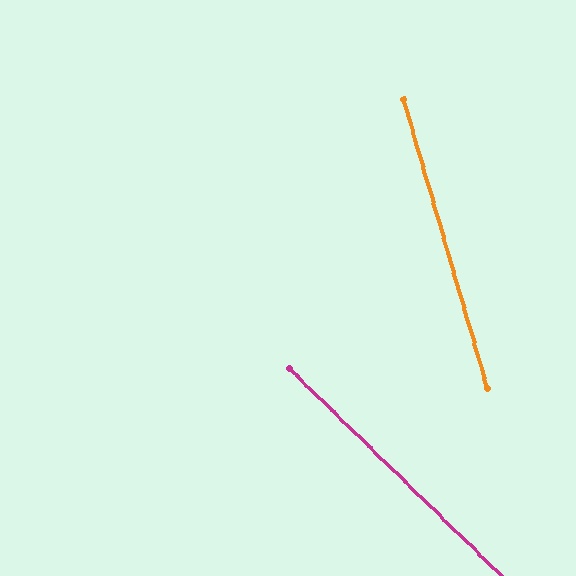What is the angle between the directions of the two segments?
Approximately 30 degrees.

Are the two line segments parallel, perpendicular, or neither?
Neither parallel nor perpendicular — they differ by about 30°.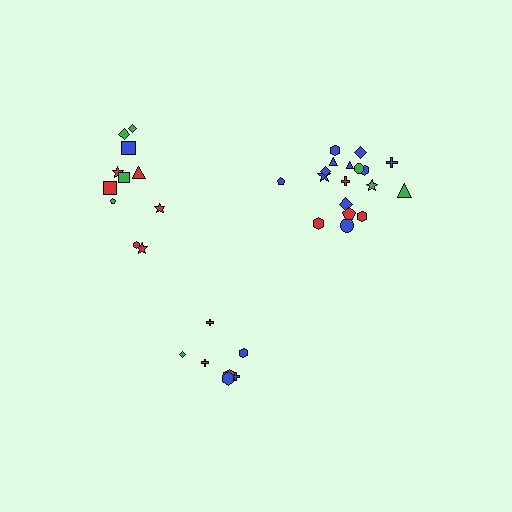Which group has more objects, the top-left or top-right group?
The top-right group.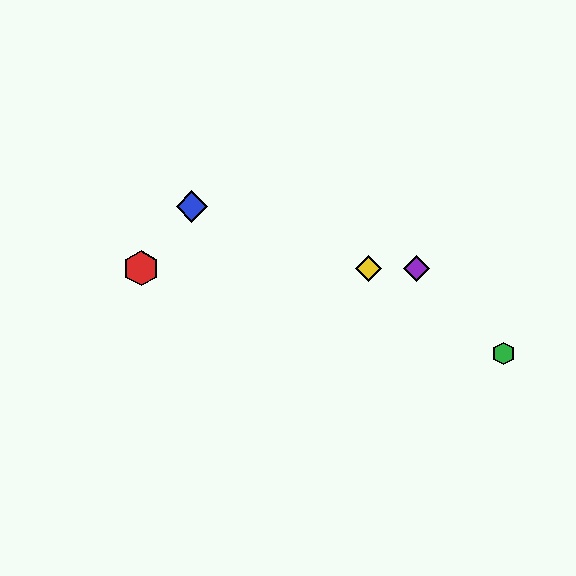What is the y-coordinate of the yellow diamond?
The yellow diamond is at y≈268.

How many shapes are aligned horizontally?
3 shapes (the red hexagon, the yellow diamond, the purple diamond) are aligned horizontally.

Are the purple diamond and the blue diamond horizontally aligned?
No, the purple diamond is at y≈268 and the blue diamond is at y≈207.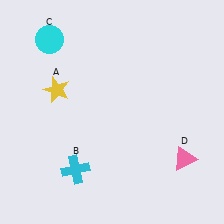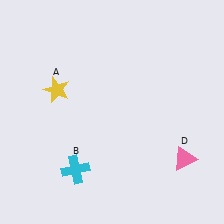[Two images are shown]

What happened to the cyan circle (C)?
The cyan circle (C) was removed in Image 2. It was in the top-left area of Image 1.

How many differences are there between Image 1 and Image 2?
There is 1 difference between the two images.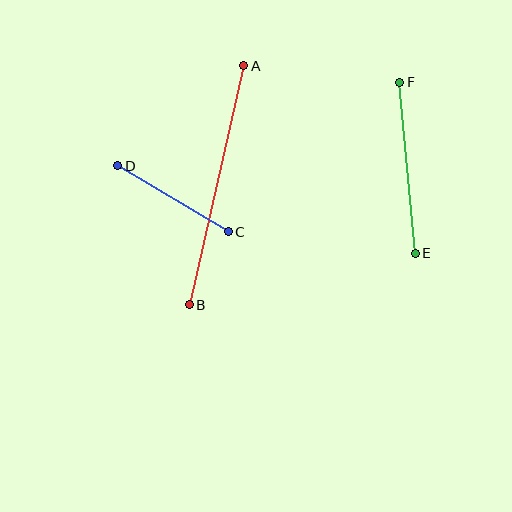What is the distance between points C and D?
The distance is approximately 129 pixels.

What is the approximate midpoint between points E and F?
The midpoint is at approximately (408, 168) pixels.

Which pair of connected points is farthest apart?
Points A and B are farthest apart.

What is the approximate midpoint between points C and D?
The midpoint is at approximately (173, 199) pixels.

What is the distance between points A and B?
The distance is approximately 245 pixels.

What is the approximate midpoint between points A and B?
The midpoint is at approximately (216, 185) pixels.